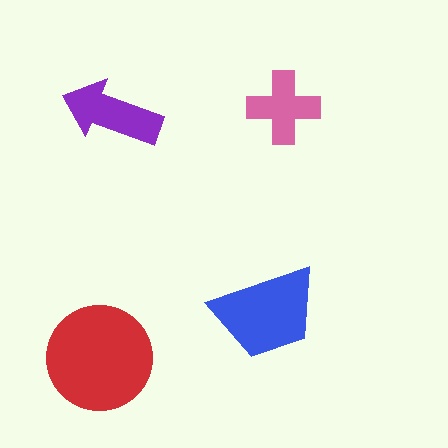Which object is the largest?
The red circle.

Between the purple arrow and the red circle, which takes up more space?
The red circle.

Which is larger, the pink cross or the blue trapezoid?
The blue trapezoid.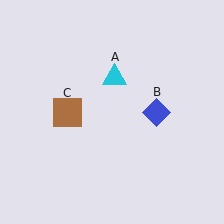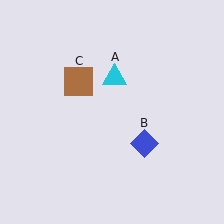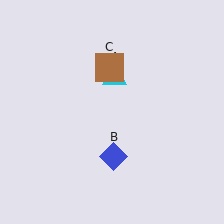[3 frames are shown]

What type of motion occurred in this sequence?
The blue diamond (object B), brown square (object C) rotated clockwise around the center of the scene.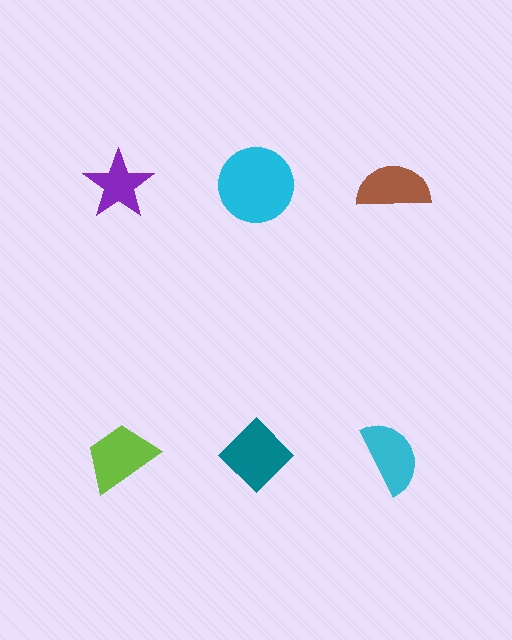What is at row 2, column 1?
A lime trapezoid.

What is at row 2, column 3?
A cyan semicircle.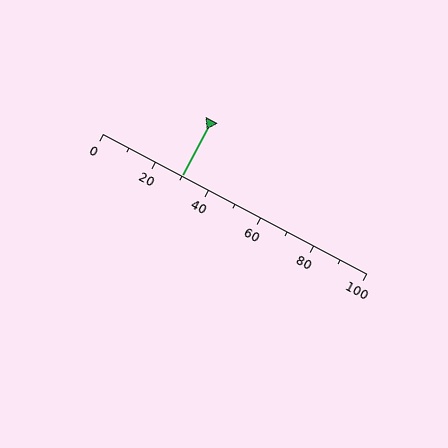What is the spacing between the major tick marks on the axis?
The major ticks are spaced 20 apart.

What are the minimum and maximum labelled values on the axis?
The axis runs from 0 to 100.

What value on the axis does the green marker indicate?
The marker indicates approximately 30.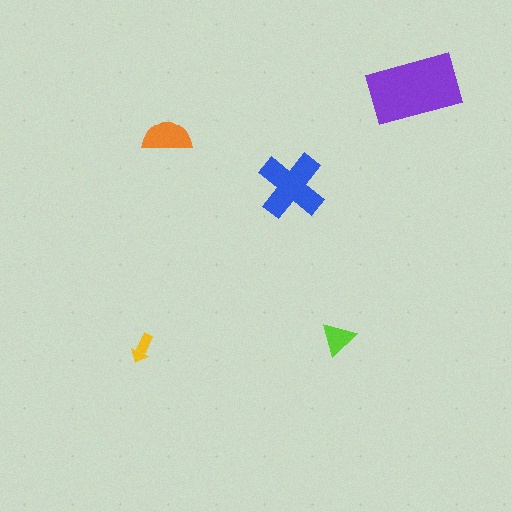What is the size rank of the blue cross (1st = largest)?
2nd.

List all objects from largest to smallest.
The purple rectangle, the blue cross, the orange semicircle, the lime triangle, the yellow arrow.